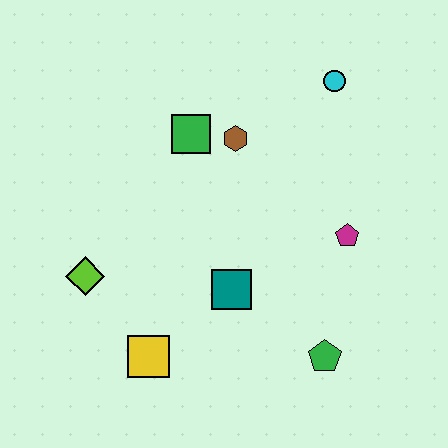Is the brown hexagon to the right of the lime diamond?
Yes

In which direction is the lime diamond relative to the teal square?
The lime diamond is to the left of the teal square.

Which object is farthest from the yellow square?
The cyan circle is farthest from the yellow square.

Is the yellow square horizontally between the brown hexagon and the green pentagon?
No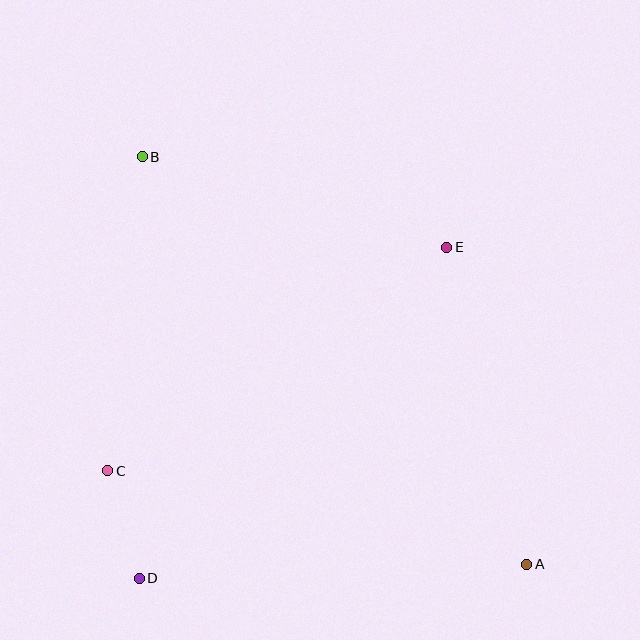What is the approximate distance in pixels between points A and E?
The distance between A and E is approximately 327 pixels.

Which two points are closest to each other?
Points C and D are closest to each other.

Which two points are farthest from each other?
Points A and B are farthest from each other.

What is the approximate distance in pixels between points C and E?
The distance between C and E is approximately 406 pixels.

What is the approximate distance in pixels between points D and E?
The distance between D and E is approximately 452 pixels.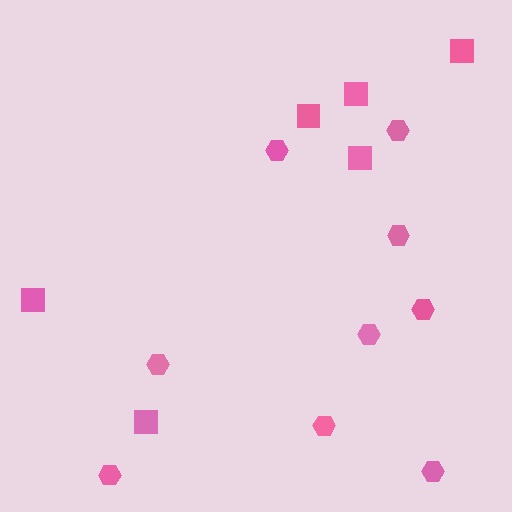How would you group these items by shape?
There are 2 groups: one group of squares (6) and one group of hexagons (9).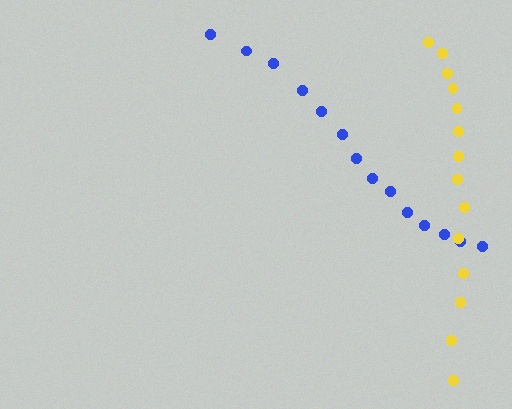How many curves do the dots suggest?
There are 2 distinct paths.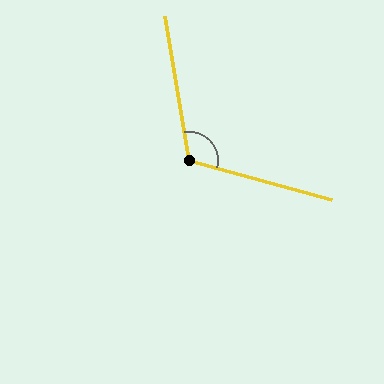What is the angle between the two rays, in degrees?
Approximately 115 degrees.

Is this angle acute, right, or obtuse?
It is obtuse.